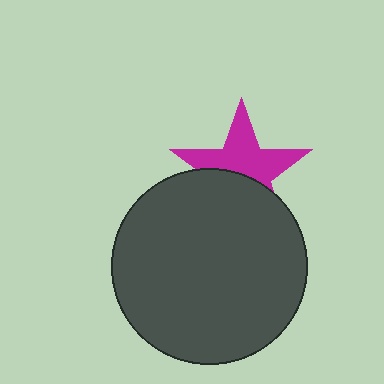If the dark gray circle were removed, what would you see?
You would see the complete magenta star.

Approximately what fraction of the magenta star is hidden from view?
Roughly 44% of the magenta star is hidden behind the dark gray circle.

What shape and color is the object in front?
The object in front is a dark gray circle.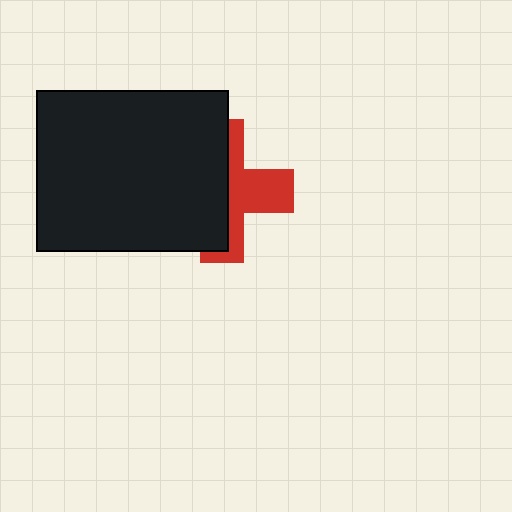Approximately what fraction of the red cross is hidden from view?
Roughly 57% of the red cross is hidden behind the black rectangle.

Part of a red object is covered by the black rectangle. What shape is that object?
It is a cross.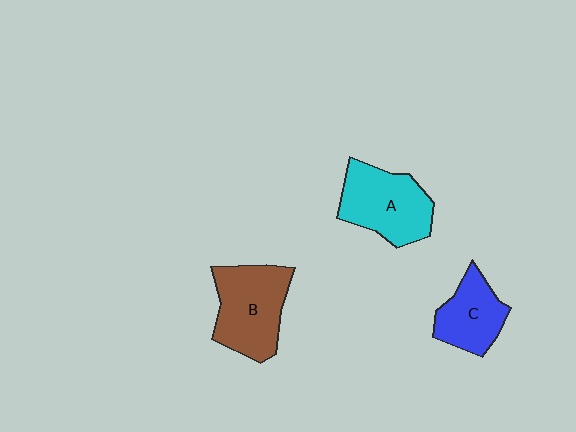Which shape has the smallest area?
Shape C (blue).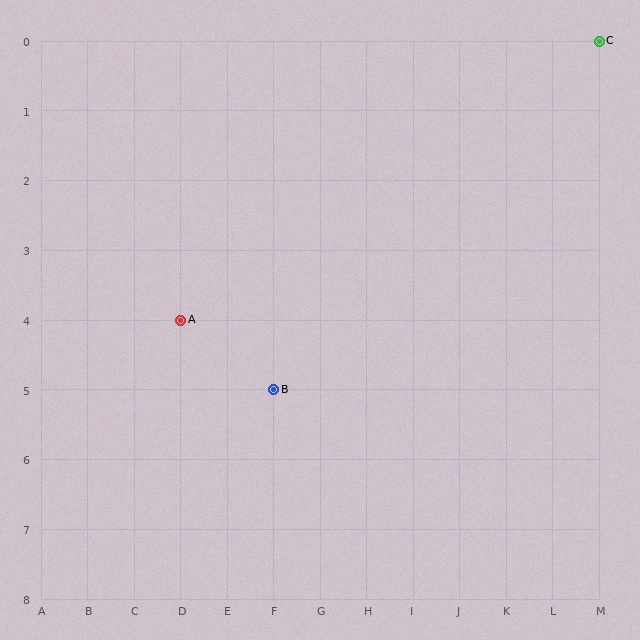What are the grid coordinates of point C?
Point C is at grid coordinates (M, 0).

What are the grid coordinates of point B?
Point B is at grid coordinates (F, 5).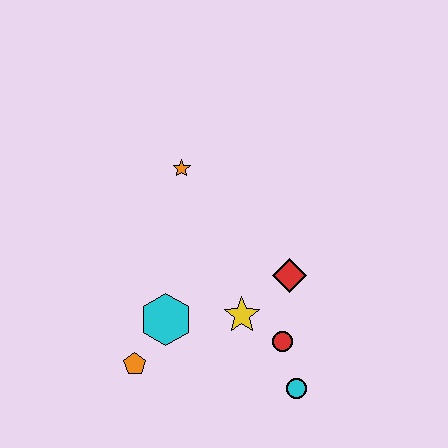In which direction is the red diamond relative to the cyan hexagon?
The red diamond is to the right of the cyan hexagon.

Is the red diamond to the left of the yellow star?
No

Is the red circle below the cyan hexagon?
Yes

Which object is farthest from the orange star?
The cyan circle is farthest from the orange star.